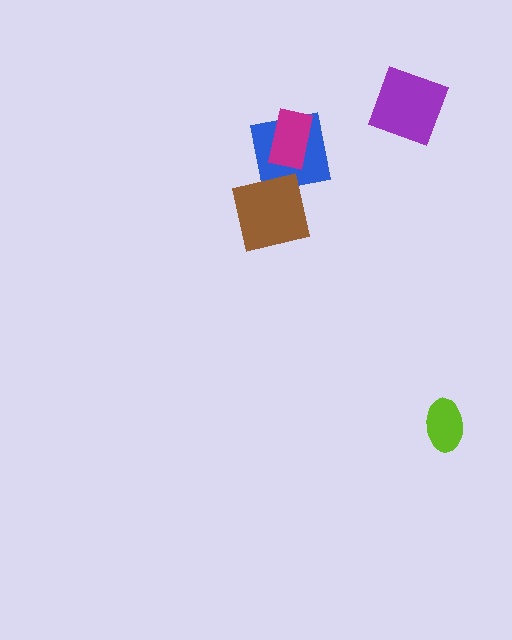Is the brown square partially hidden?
No, no other shape covers it.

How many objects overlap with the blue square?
2 objects overlap with the blue square.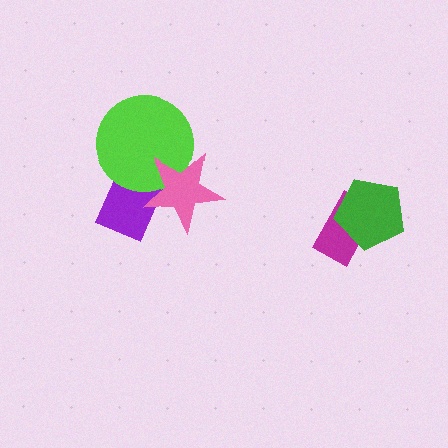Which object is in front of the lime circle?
The pink star is in front of the lime circle.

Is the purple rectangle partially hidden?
Yes, it is partially covered by another shape.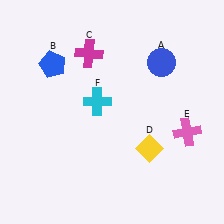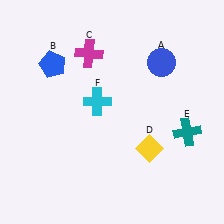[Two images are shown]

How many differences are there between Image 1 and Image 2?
There is 1 difference between the two images.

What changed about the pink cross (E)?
In Image 1, E is pink. In Image 2, it changed to teal.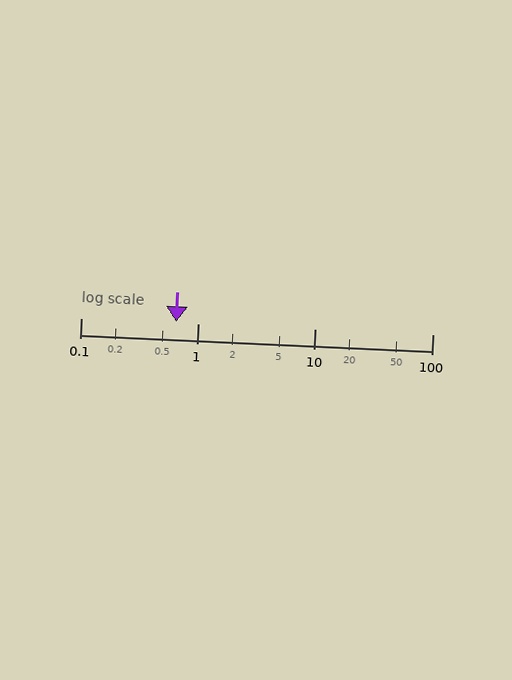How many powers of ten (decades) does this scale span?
The scale spans 3 decades, from 0.1 to 100.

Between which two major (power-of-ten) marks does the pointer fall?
The pointer is between 0.1 and 1.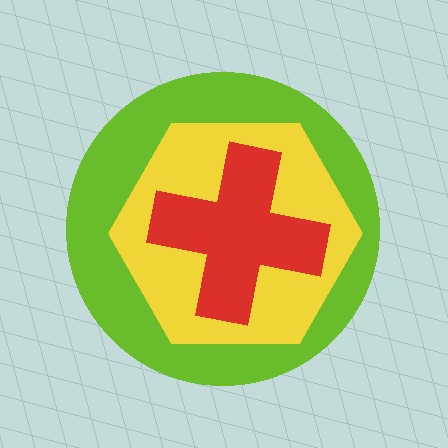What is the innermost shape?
The red cross.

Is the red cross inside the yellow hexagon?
Yes.